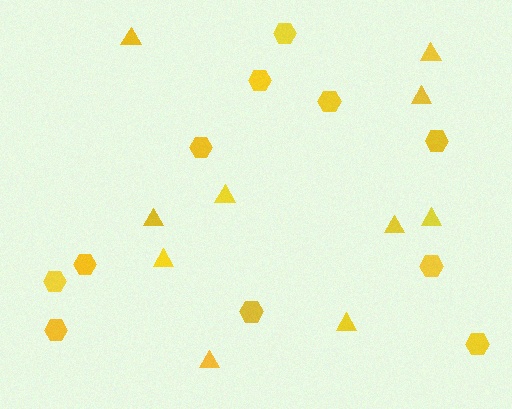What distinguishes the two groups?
There are 2 groups: one group of triangles (10) and one group of hexagons (11).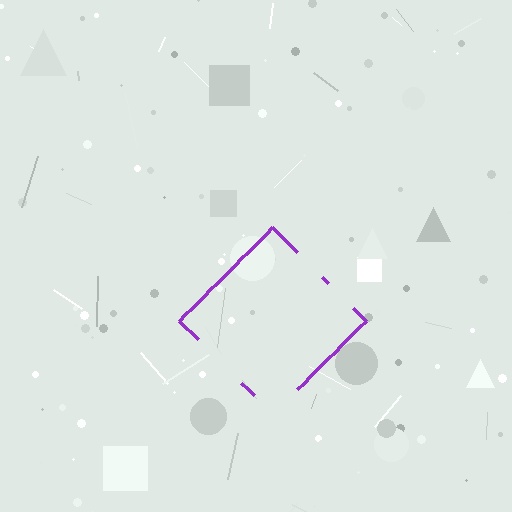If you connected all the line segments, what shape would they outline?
They would outline a diamond.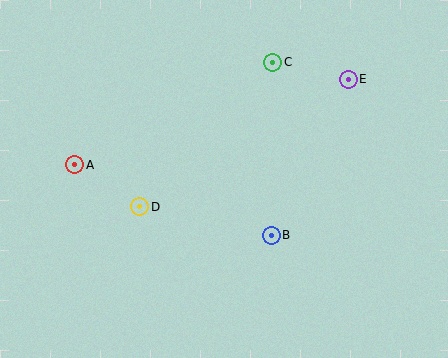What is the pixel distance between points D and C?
The distance between D and C is 196 pixels.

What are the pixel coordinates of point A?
Point A is at (75, 165).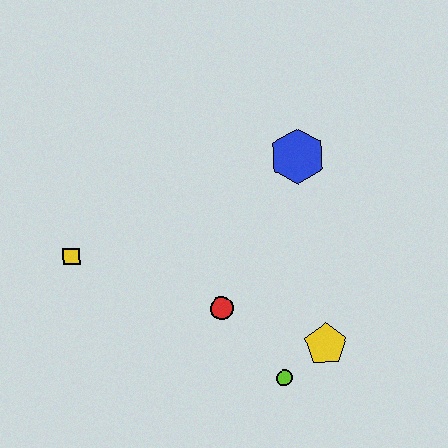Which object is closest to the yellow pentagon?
The lime circle is closest to the yellow pentagon.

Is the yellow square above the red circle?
Yes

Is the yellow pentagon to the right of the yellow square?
Yes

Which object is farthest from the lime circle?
The yellow square is farthest from the lime circle.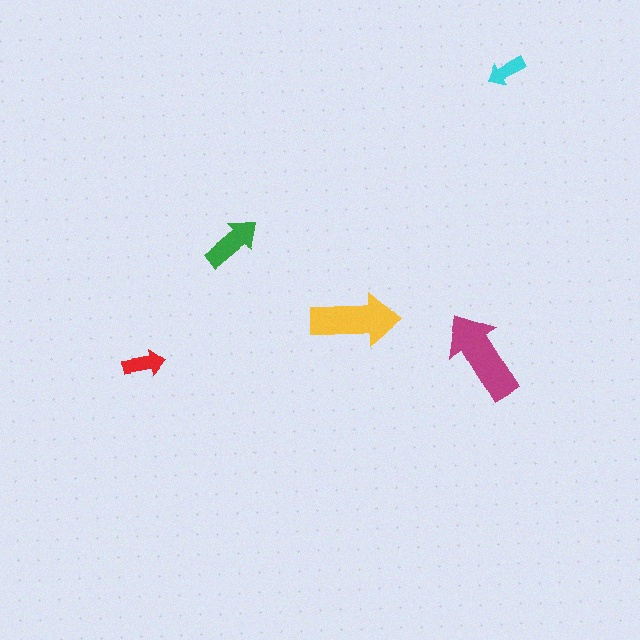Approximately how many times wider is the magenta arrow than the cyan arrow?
About 2.5 times wider.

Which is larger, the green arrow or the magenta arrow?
The magenta one.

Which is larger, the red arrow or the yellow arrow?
The yellow one.